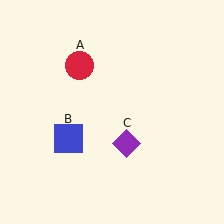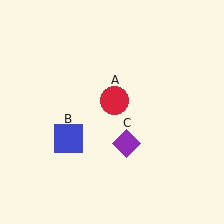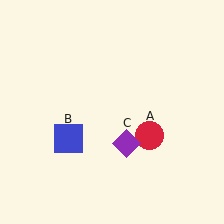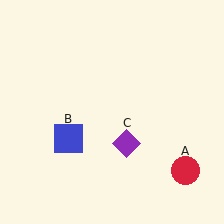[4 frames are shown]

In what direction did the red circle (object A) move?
The red circle (object A) moved down and to the right.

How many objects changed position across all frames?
1 object changed position: red circle (object A).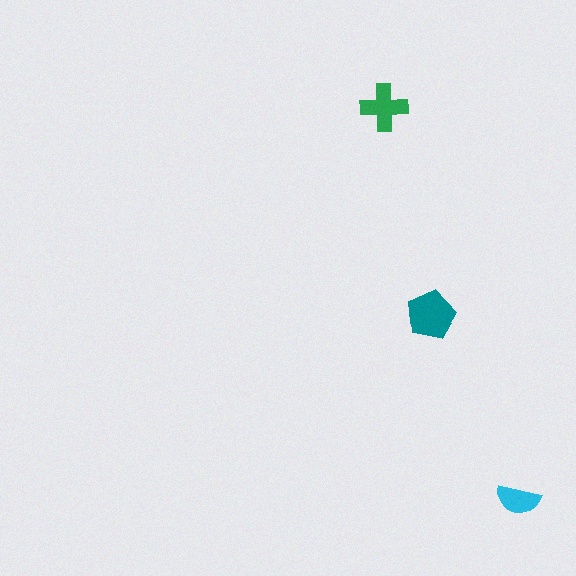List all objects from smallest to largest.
The cyan semicircle, the green cross, the teal pentagon.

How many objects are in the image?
There are 3 objects in the image.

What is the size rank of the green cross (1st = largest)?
2nd.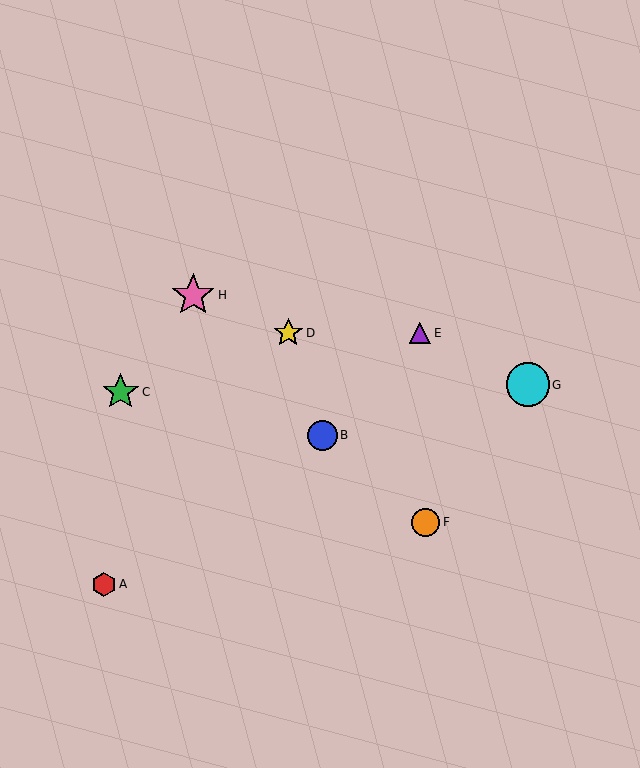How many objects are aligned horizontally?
2 objects (D, E) are aligned horizontally.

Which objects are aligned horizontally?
Objects D, E are aligned horizontally.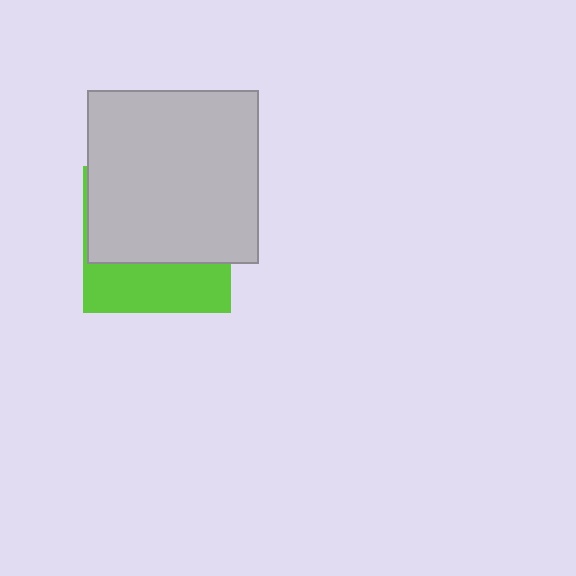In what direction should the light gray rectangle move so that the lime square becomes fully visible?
The light gray rectangle should move up. That is the shortest direction to clear the overlap and leave the lime square fully visible.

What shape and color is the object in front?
The object in front is a light gray rectangle.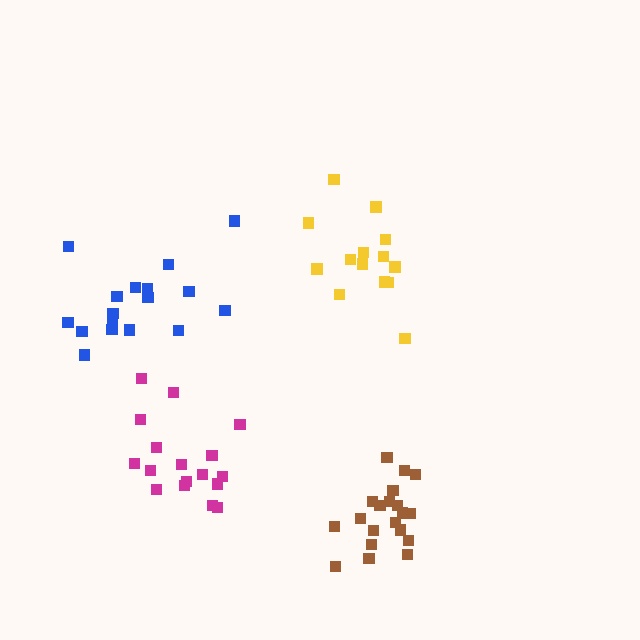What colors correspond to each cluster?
The clusters are colored: brown, yellow, blue, magenta.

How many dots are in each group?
Group 1: 20 dots, Group 2: 14 dots, Group 3: 17 dots, Group 4: 17 dots (68 total).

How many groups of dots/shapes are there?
There are 4 groups.